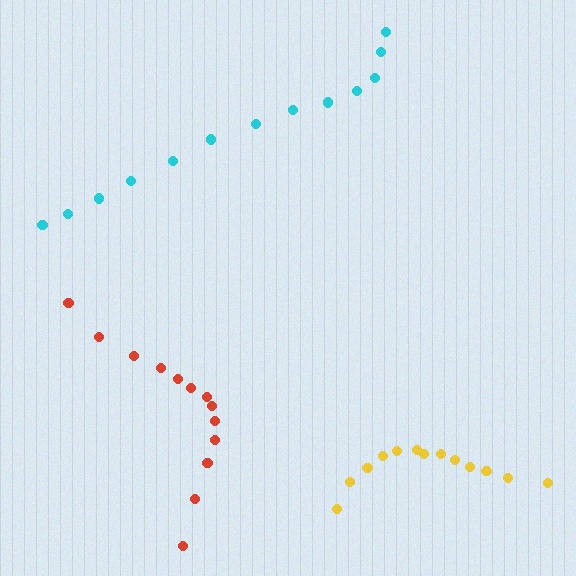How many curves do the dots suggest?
There are 3 distinct paths.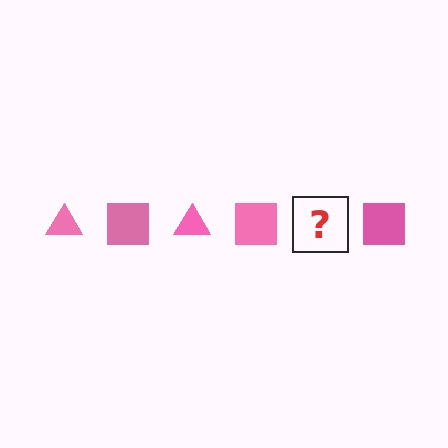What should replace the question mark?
The question mark should be replaced with a pink triangle.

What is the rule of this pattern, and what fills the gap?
The rule is that the pattern cycles through triangle, square shapes in pink. The gap should be filled with a pink triangle.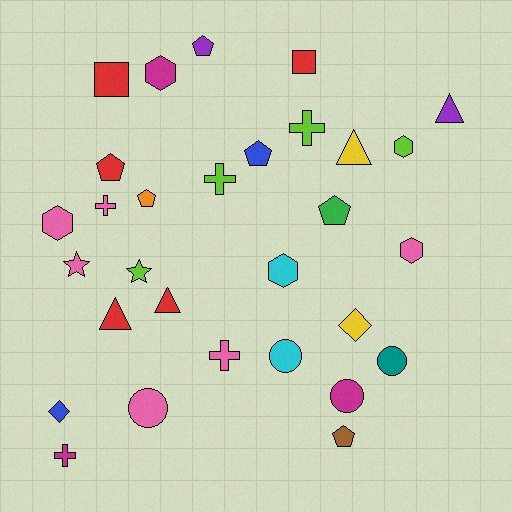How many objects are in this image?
There are 30 objects.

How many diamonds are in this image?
There are 2 diamonds.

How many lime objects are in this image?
There are 4 lime objects.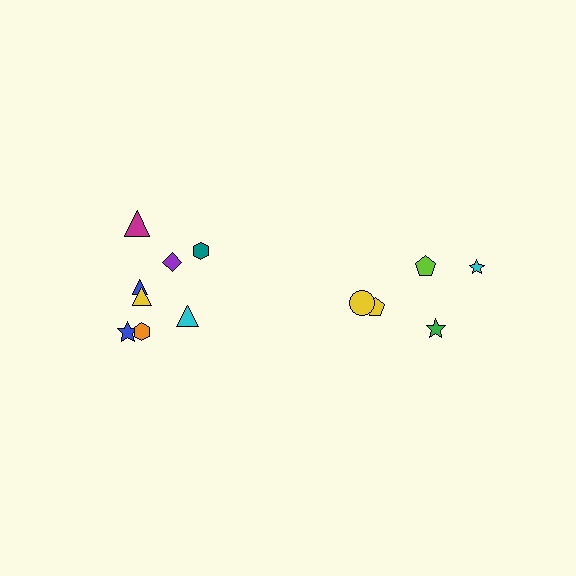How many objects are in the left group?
There are 8 objects.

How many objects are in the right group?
There are 5 objects.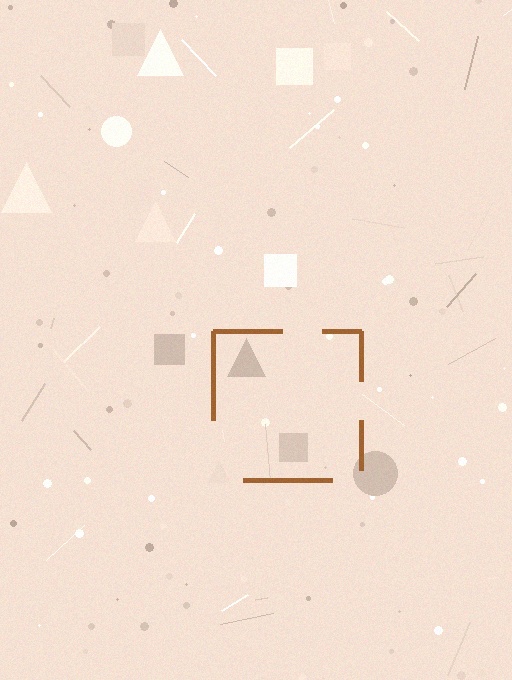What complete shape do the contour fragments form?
The contour fragments form a square.